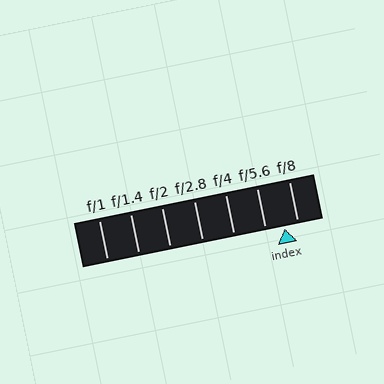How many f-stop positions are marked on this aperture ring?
There are 7 f-stop positions marked.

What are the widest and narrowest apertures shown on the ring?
The widest aperture shown is f/1 and the narrowest is f/8.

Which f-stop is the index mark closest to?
The index mark is closest to f/8.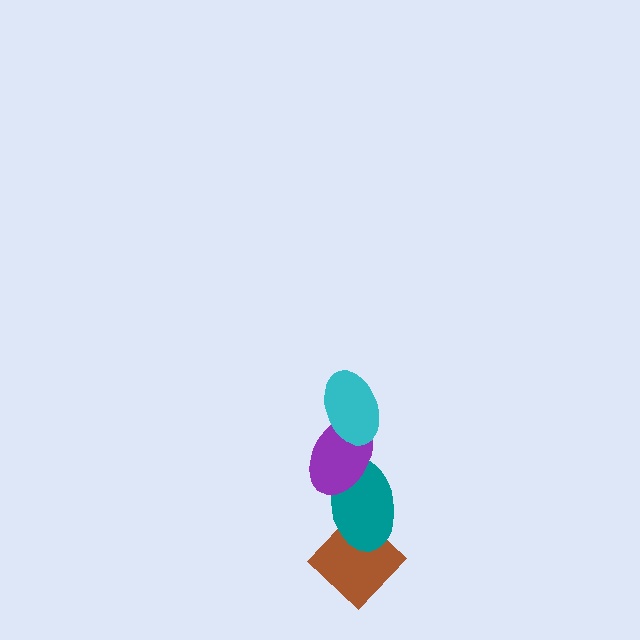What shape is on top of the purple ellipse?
The cyan ellipse is on top of the purple ellipse.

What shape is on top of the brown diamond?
The teal ellipse is on top of the brown diamond.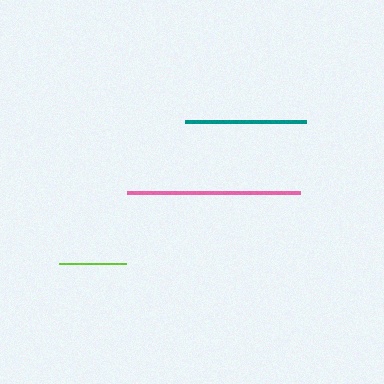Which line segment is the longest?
The pink line is the longest at approximately 174 pixels.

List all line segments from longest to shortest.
From longest to shortest: pink, teal, lime.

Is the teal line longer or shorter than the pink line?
The pink line is longer than the teal line.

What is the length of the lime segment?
The lime segment is approximately 67 pixels long.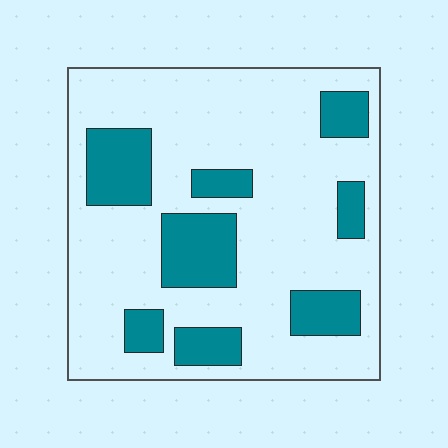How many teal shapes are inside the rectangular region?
8.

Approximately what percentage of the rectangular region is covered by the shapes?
Approximately 25%.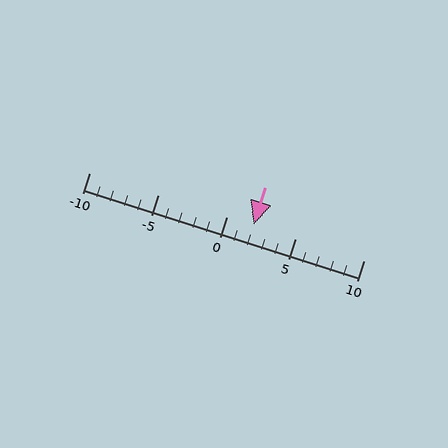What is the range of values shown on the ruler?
The ruler shows values from -10 to 10.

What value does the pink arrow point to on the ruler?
The pink arrow points to approximately 2.